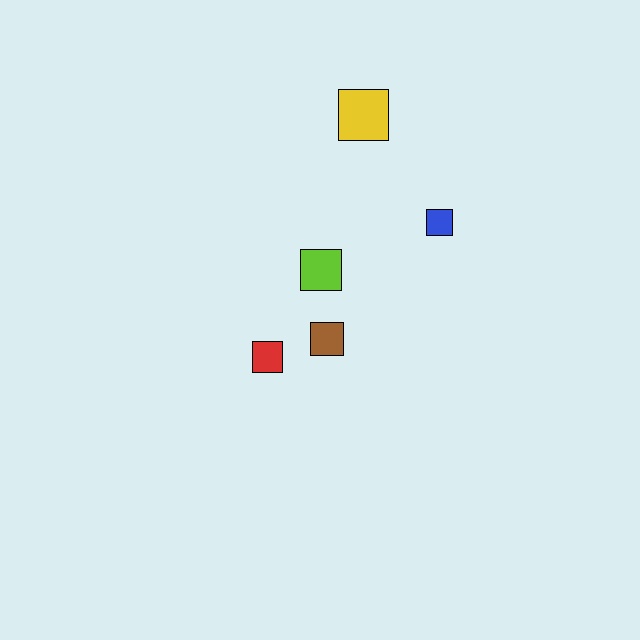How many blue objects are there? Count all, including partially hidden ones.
There is 1 blue object.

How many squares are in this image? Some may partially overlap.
There are 5 squares.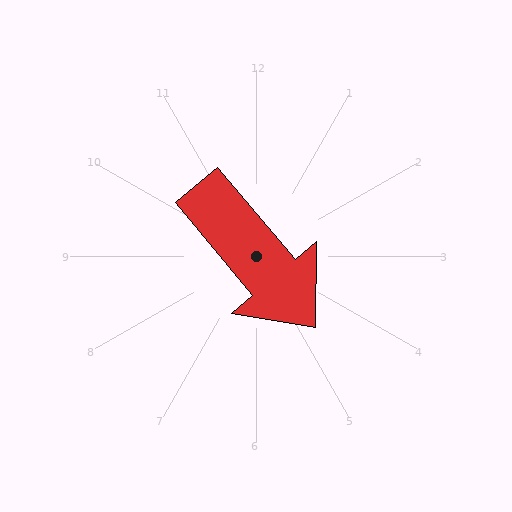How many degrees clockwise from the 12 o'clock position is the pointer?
Approximately 140 degrees.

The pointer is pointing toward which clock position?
Roughly 5 o'clock.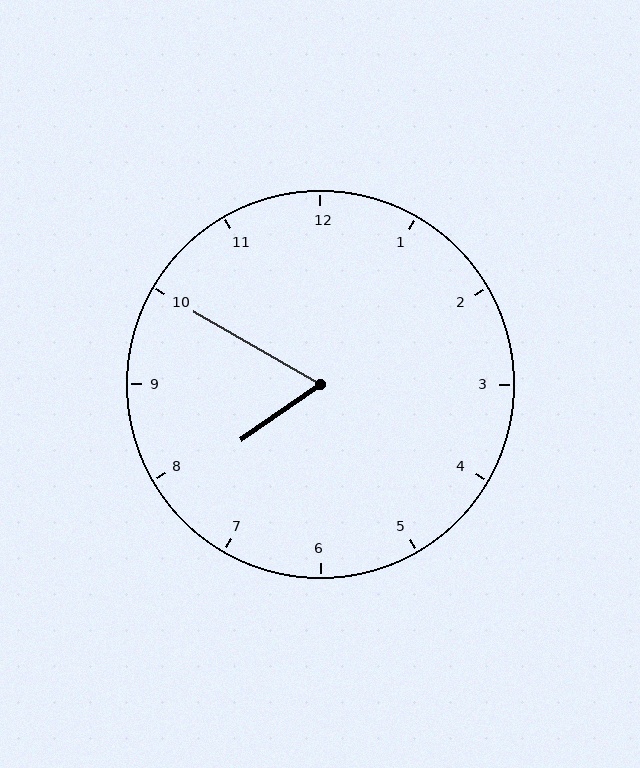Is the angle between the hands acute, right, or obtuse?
It is acute.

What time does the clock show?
7:50.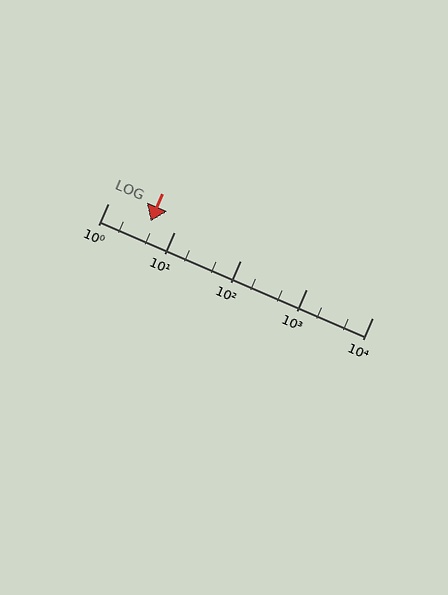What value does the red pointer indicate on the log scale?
The pointer indicates approximately 4.4.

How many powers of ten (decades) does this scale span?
The scale spans 4 decades, from 1 to 10000.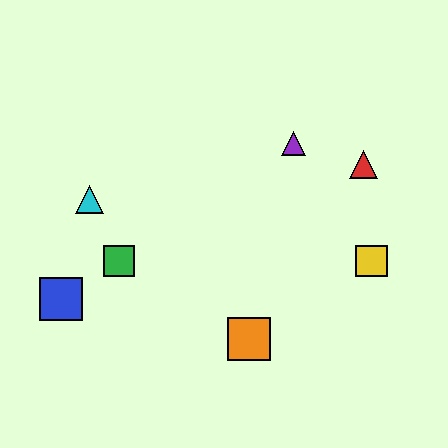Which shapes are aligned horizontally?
The green square, the yellow square are aligned horizontally.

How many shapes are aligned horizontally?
2 shapes (the green square, the yellow square) are aligned horizontally.